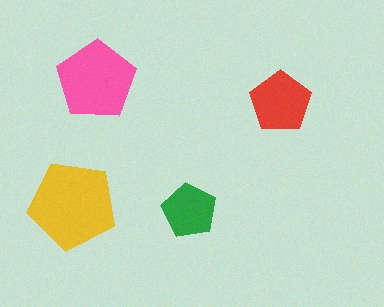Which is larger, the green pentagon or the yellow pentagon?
The yellow one.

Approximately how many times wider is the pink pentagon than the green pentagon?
About 1.5 times wider.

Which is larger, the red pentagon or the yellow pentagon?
The yellow one.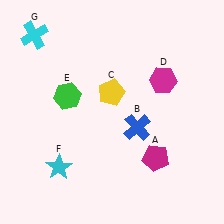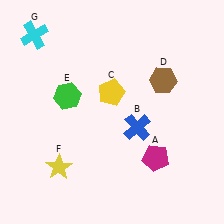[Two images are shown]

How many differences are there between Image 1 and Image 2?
There are 2 differences between the two images.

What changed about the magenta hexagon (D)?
In Image 1, D is magenta. In Image 2, it changed to brown.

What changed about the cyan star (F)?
In Image 1, F is cyan. In Image 2, it changed to yellow.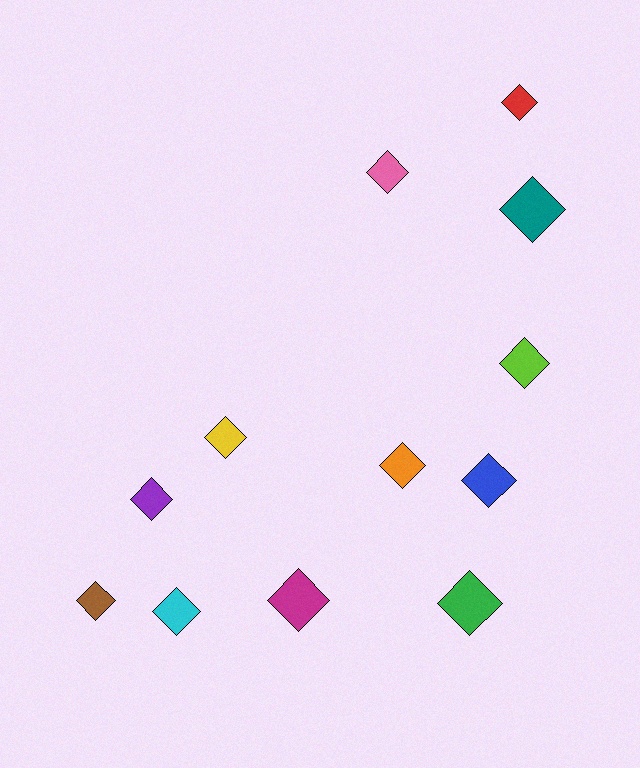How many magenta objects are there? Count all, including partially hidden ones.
There is 1 magenta object.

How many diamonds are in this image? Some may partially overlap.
There are 12 diamonds.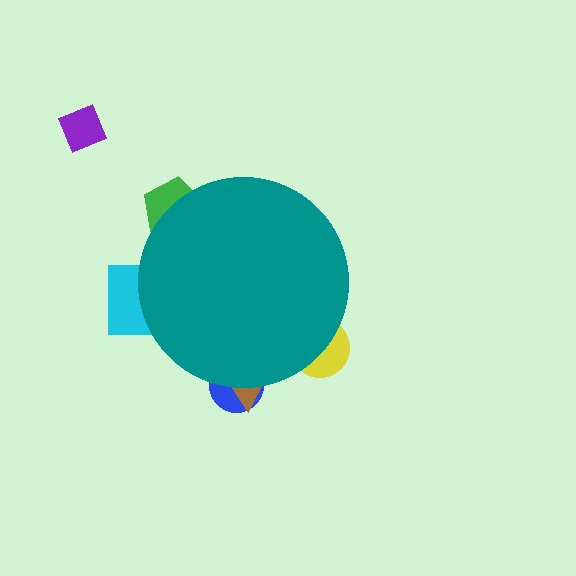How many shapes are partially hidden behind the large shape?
5 shapes are partially hidden.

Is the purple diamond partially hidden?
No, the purple diamond is fully visible.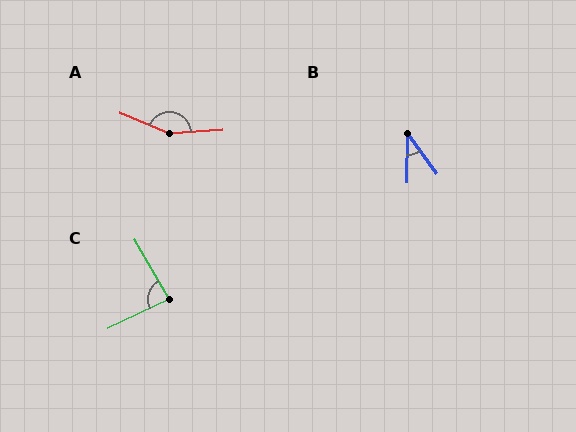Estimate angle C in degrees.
Approximately 85 degrees.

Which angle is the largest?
A, at approximately 154 degrees.